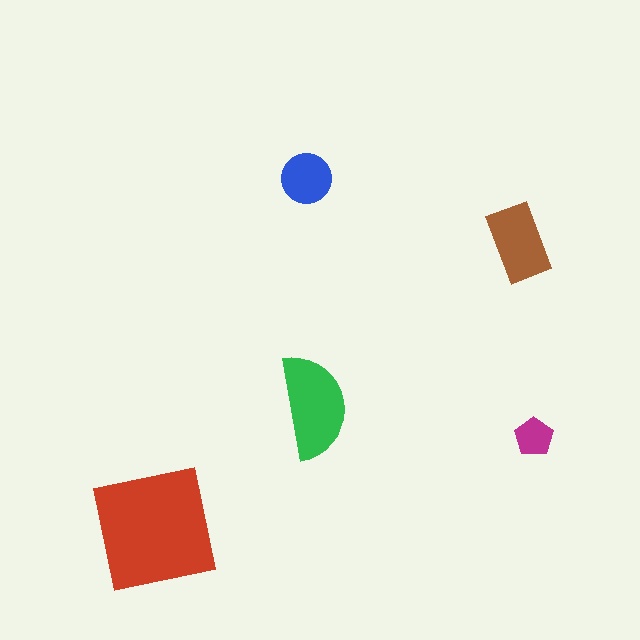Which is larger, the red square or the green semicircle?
The red square.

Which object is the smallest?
The magenta pentagon.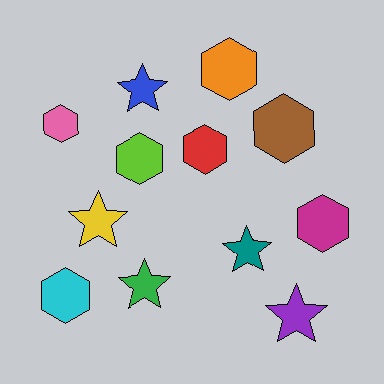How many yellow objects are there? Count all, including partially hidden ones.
There is 1 yellow object.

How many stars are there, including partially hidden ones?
There are 5 stars.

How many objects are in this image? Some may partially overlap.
There are 12 objects.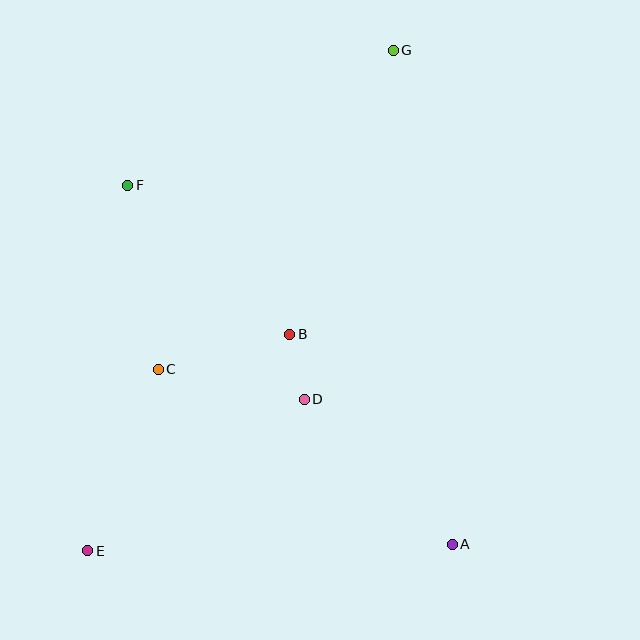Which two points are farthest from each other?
Points E and G are farthest from each other.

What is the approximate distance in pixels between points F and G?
The distance between F and G is approximately 298 pixels.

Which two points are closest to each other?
Points B and D are closest to each other.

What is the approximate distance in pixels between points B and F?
The distance between B and F is approximately 220 pixels.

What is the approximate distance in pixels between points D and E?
The distance between D and E is approximately 264 pixels.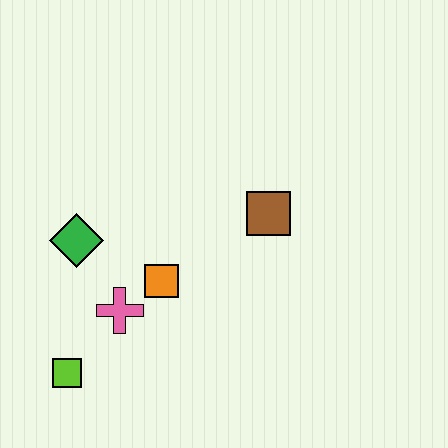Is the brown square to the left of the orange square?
No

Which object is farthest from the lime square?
The brown square is farthest from the lime square.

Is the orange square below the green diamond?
Yes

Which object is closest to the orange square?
The pink cross is closest to the orange square.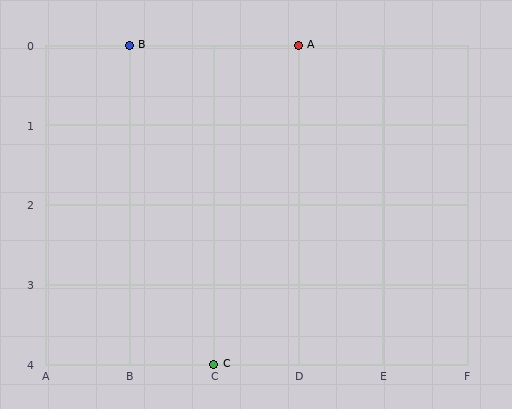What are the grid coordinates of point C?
Point C is at grid coordinates (C, 4).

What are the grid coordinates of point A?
Point A is at grid coordinates (D, 0).